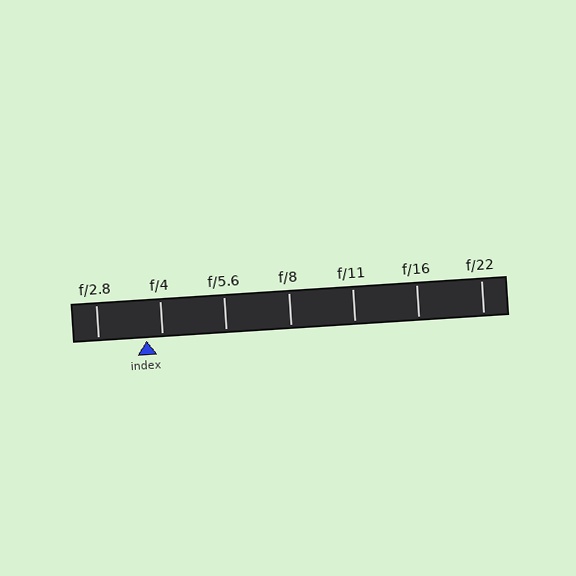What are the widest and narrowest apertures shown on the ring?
The widest aperture shown is f/2.8 and the narrowest is f/22.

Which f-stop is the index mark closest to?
The index mark is closest to f/4.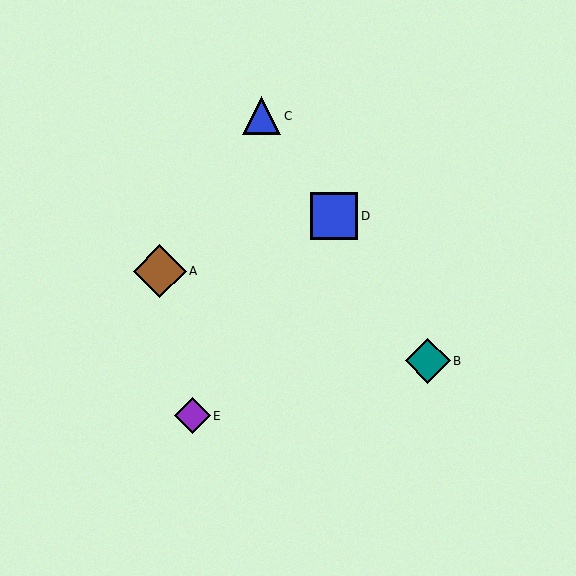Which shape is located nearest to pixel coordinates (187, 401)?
The purple diamond (labeled E) at (192, 416) is nearest to that location.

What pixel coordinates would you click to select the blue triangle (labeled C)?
Click at (261, 116) to select the blue triangle C.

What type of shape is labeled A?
Shape A is a brown diamond.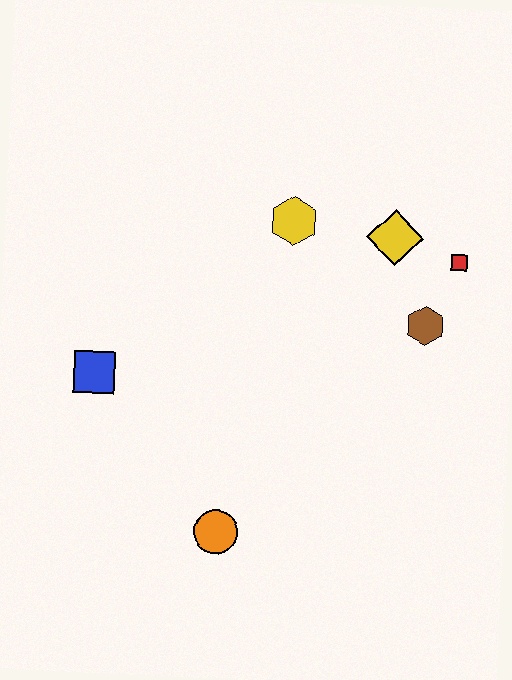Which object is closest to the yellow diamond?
The red square is closest to the yellow diamond.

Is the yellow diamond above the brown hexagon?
Yes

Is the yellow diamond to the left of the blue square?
No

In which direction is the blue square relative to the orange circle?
The blue square is above the orange circle.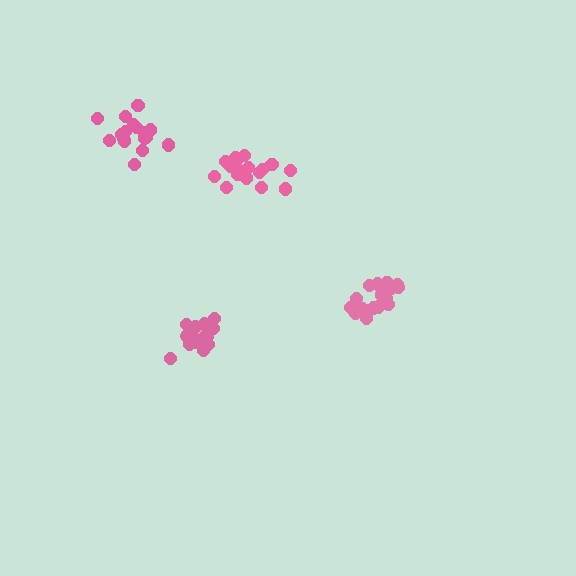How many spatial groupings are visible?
There are 4 spatial groupings.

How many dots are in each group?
Group 1: 20 dots, Group 2: 17 dots, Group 3: 19 dots, Group 4: 17 dots (73 total).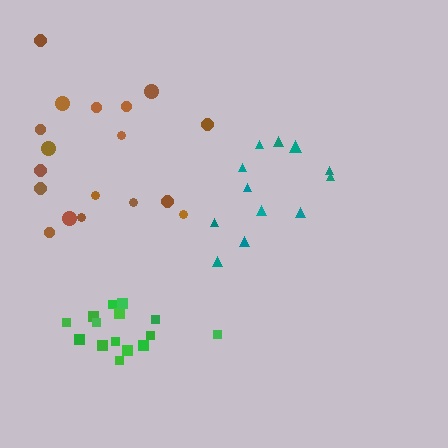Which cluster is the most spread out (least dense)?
Brown.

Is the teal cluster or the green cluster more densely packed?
Green.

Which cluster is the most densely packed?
Green.